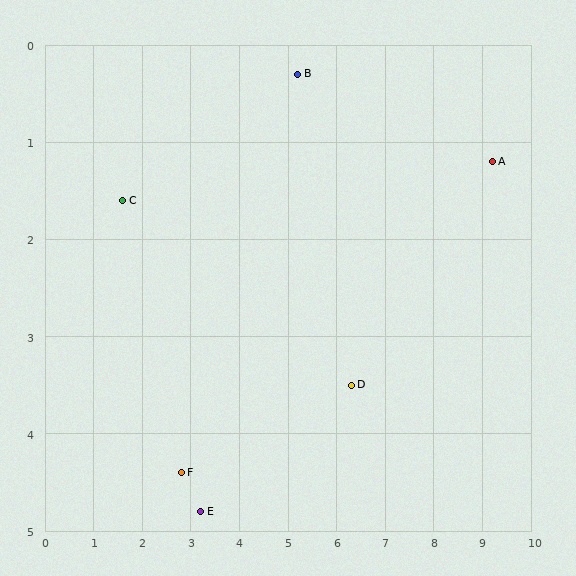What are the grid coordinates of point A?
Point A is at approximately (9.2, 1.2).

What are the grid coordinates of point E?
Point E is at approximately (3.2, 4.8).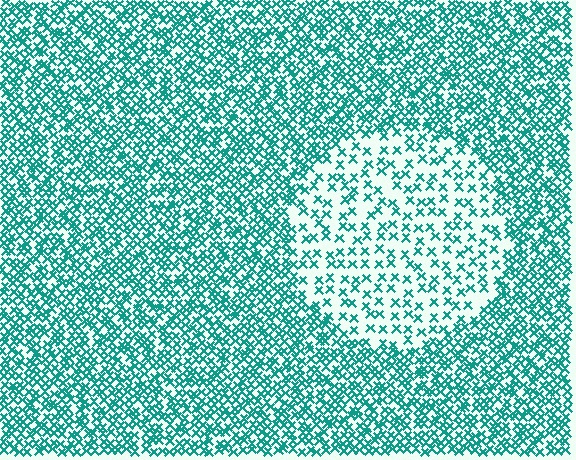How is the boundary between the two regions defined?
The boundary is defined by a change in element density (approximately 2.4x ratio). All elements are the same color, size, and shape.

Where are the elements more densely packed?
The elements are more densely packed outside the circle boundary.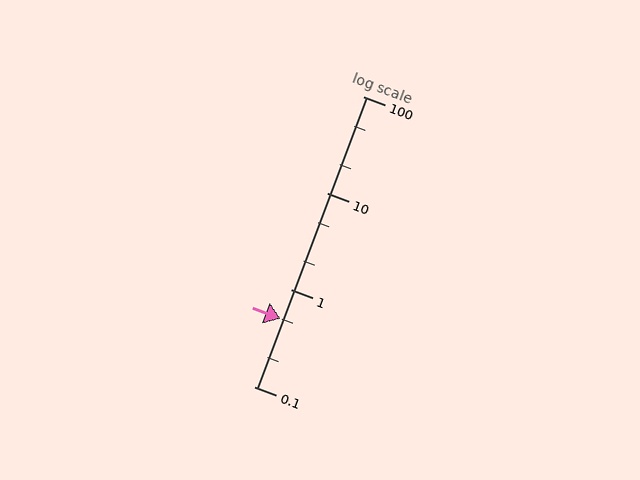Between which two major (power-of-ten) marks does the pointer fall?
The pointer is between 0.1 and 1.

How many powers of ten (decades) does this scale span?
The scale spans 3 decades, from 0.1 to 100.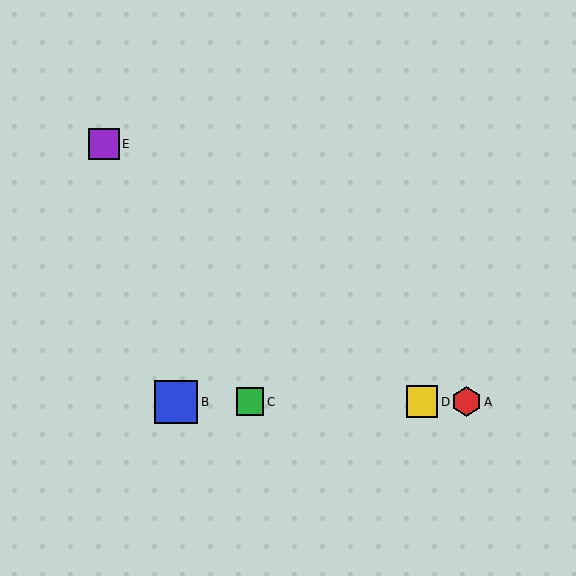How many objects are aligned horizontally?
4 objects (A, B, C, D) are aligned horizontally.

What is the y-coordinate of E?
Object E is at y≈144.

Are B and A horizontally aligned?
Yes, both are at y≈402.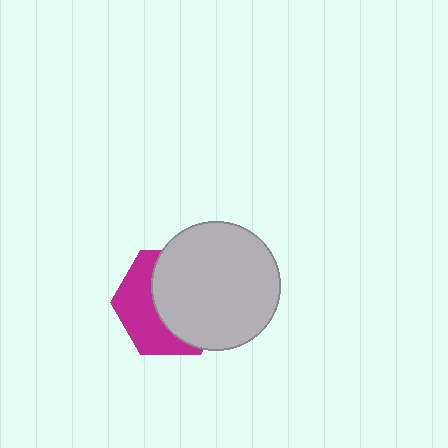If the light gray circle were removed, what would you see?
You would see the complete magenta hexagon.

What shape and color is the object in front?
The object in front is a light gray circle.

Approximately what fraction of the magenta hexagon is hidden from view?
Roughly 58% of the magenta hexagon is hidden behind the light gray circle.